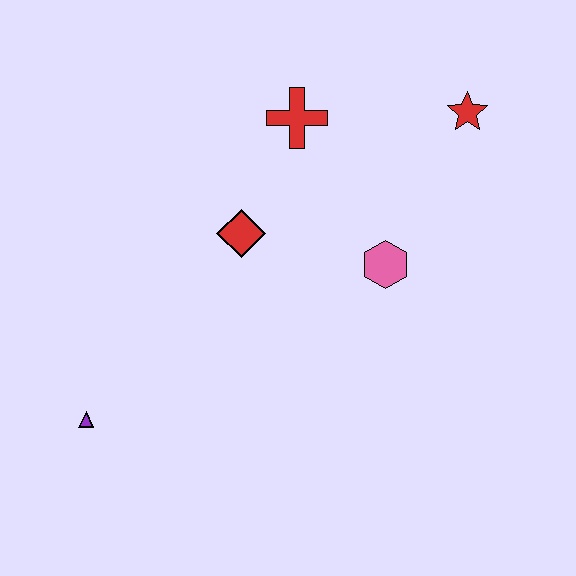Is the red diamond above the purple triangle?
Yes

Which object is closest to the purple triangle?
The red diamond is closest to the purple triangle.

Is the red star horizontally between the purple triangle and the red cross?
No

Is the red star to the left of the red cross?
No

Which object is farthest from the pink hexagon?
The purple triangle is farthest from the pink hexagon.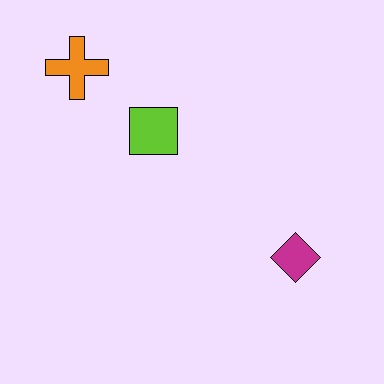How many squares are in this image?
There is 1 square.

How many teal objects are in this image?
There are no teal objects.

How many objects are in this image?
There are 3 objects.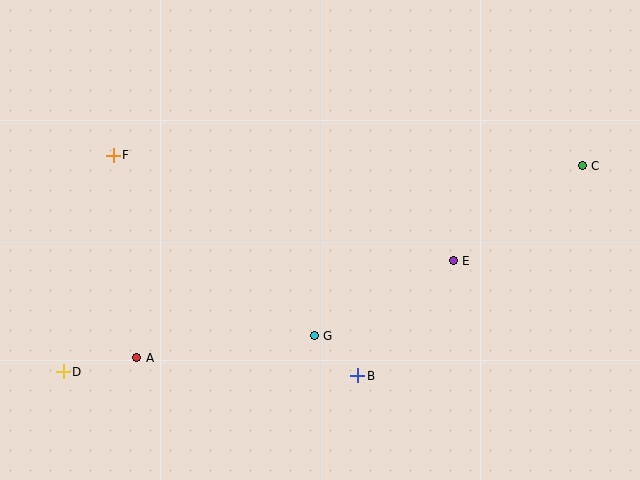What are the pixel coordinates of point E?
Point E is at (453, 261).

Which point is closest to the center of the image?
Point G at (314, 336) is closest to the center.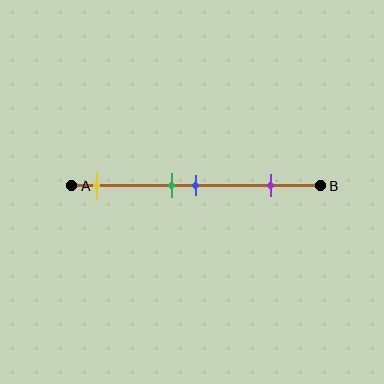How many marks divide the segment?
There are 4 marks dividing the segment.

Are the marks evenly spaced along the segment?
No, the marks are not evenly spaced.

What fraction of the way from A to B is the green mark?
The green mark is approximately 40% (0.4) of the way from A to B.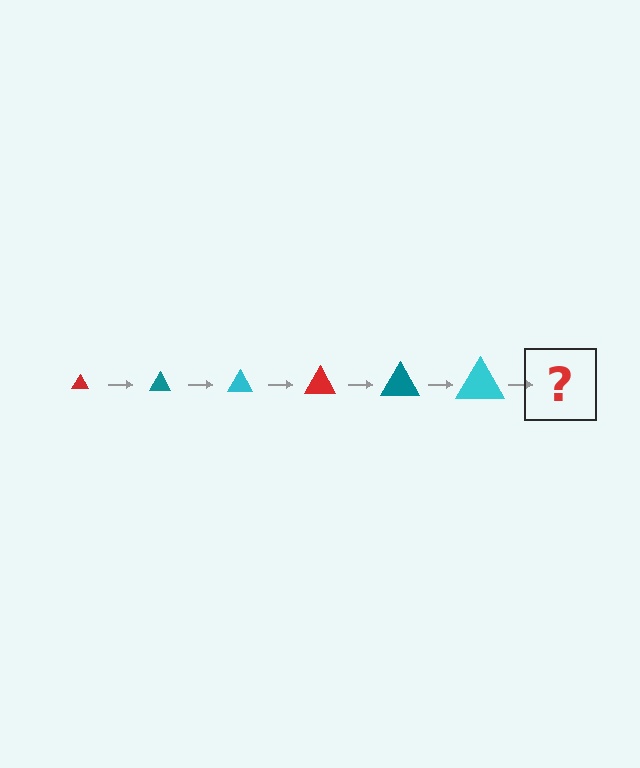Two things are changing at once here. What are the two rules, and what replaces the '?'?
The two rules are that the triangle grows larger each step and the color cycles through red, teal, and cyan. The '?' should be a red triangle, larger than the previous one.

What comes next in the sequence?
The next element should be a red triangle, larger than the previous one.